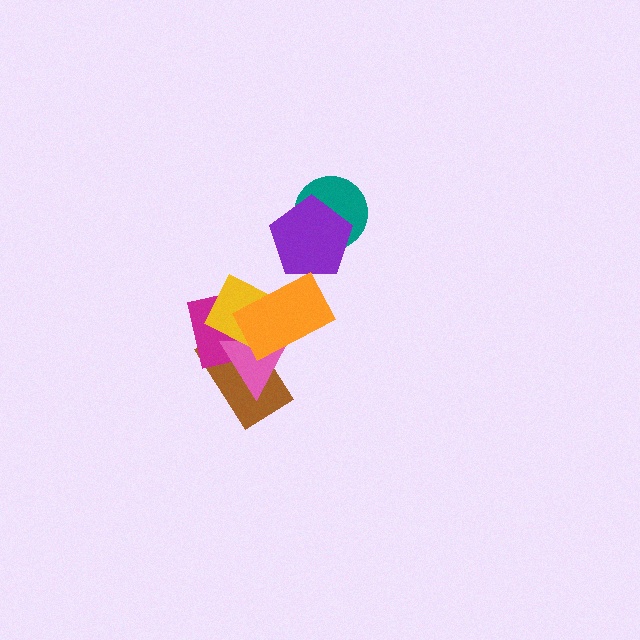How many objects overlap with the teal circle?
1 object overlaps with the teal circle.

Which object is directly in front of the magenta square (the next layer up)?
The pink triangle is directly in front of the magenta square.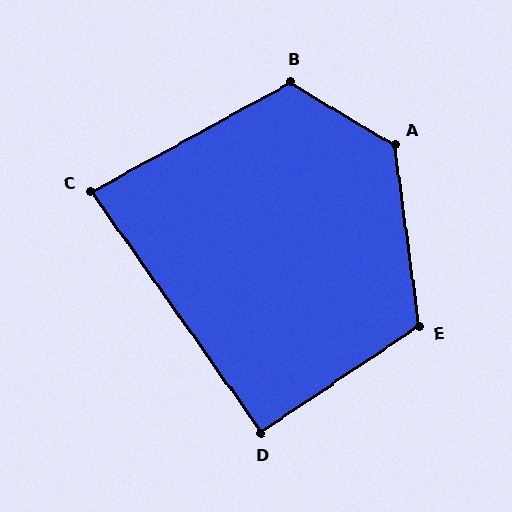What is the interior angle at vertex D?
Approximately 91 degrees (approximately right).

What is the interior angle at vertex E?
Approximately 117 degrees (obtuse).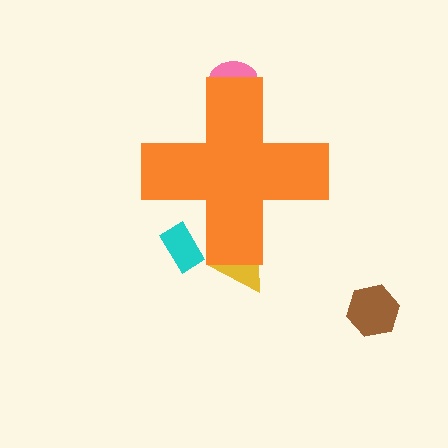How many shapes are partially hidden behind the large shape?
3 shapes are partially hidden.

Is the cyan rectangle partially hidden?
Yes, the cyan rectangle is partially hidden behind the orange cross.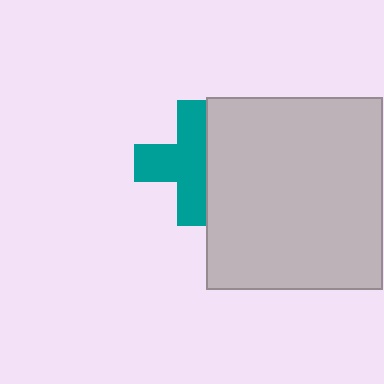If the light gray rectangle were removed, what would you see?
You would see the complete teal cross.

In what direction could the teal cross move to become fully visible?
The teal cross could move left. That would shift it out from behind the light gray rectangle entirely.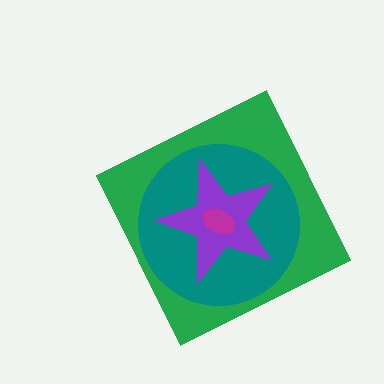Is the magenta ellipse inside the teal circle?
Yes.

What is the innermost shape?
The magenta ellipse.